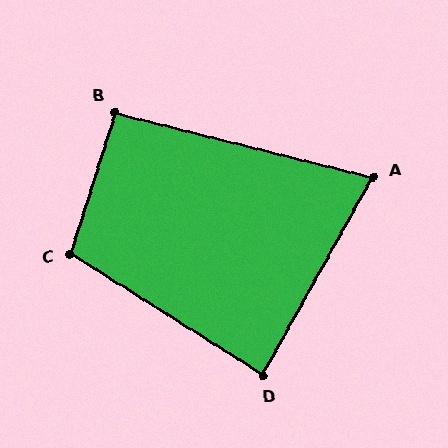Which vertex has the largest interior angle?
C, at approximately 105 degrees.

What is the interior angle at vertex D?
Approximately 87 degrees (approximately right).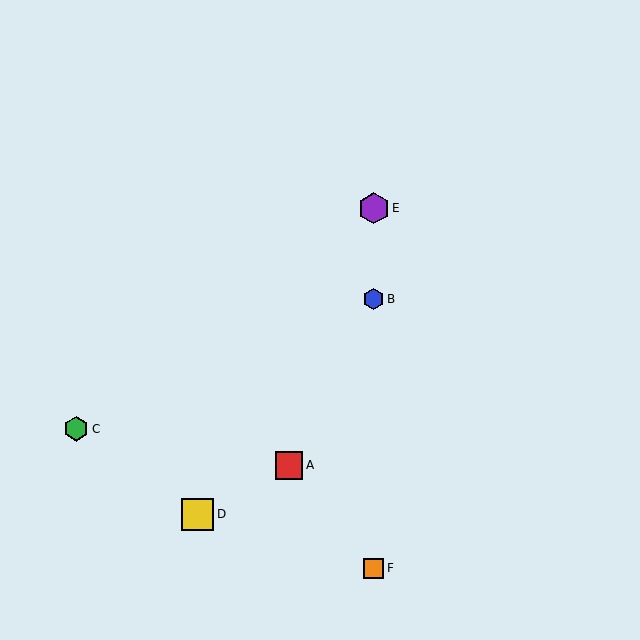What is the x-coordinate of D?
Object D is at x≈198.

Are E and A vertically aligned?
No, E is at x≈374 and A is at x≈289.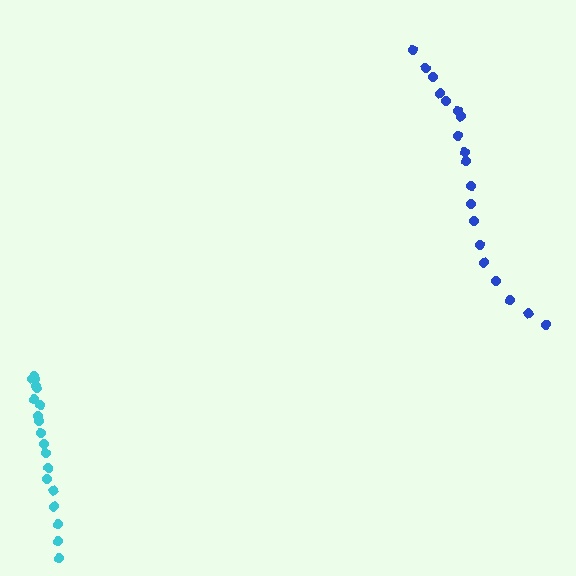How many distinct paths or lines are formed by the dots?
There are 2 distinct paths.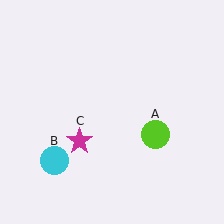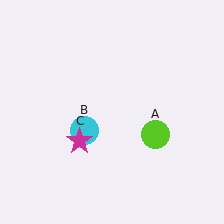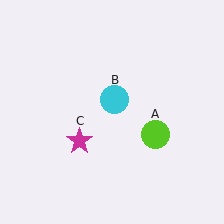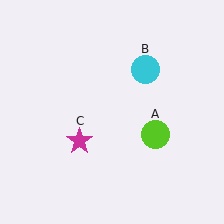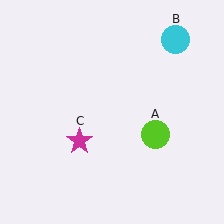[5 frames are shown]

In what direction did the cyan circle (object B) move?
The cyan circle (object B) moved up and to the right.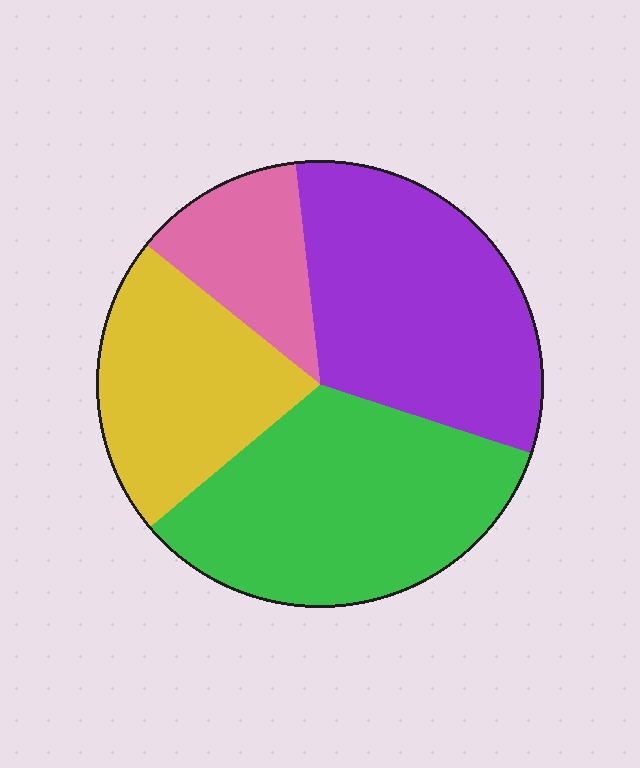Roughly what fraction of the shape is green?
Green covers 34% of the shape.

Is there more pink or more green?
Green.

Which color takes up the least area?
Pink, at roughly 15%.